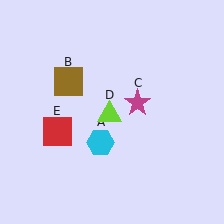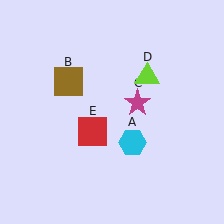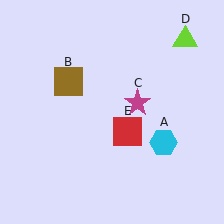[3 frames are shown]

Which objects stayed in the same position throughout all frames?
Brown square (object B) and magenta star (object C) remained stationary.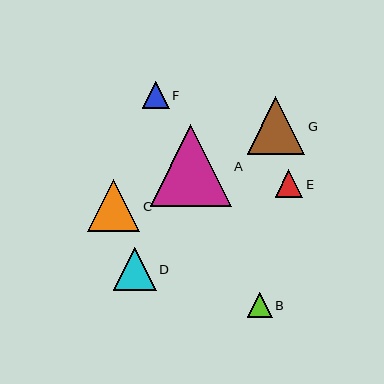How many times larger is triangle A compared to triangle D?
Triangle A is approximately 1.9 times the size of triangle D.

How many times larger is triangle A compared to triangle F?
Triangle A is approximately 3.0 times the size of triangle F.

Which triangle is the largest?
Triangle A is the largest with a size of approximately 81 pixels.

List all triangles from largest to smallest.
From largest to smallest: A, G, C, D, E, F, B.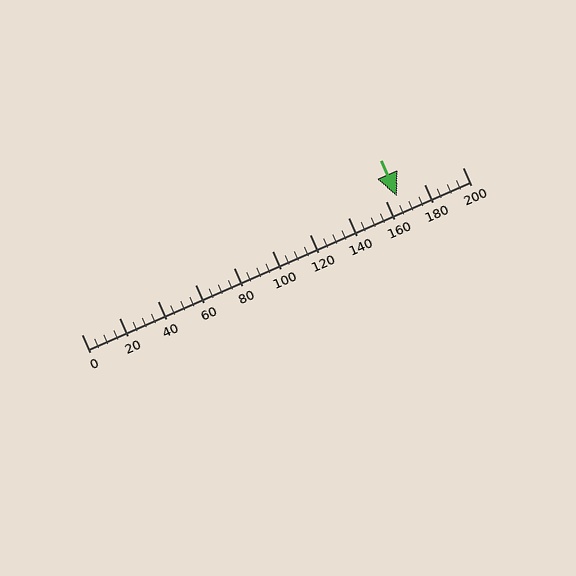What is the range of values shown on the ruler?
The ruler shows values from 0 to 200.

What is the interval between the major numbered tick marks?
The major tick marks are spaced 20 units apart.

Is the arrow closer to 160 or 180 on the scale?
The arrow is closer to 160.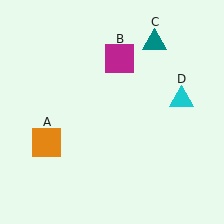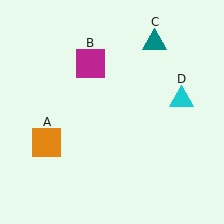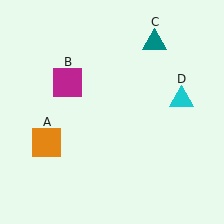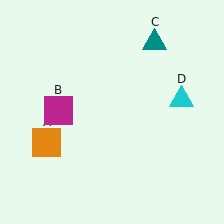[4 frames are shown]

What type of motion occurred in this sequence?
The magenta square (object B) rotated counterclockwise around the center of the scene.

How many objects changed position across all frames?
1 object changed position: magenta square (object B).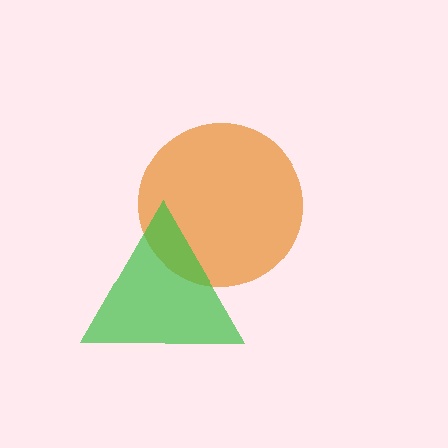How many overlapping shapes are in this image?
There are 2 overlapping shapes in the image.